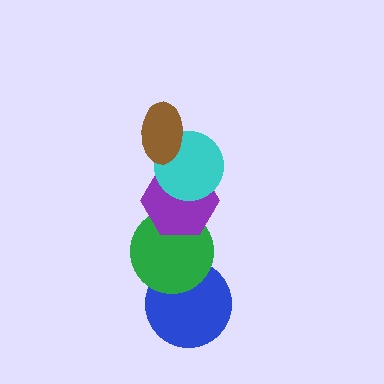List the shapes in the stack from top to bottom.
From top to bottom: the brown ellipse, the cyan circle, the purple hexagon, the green circle, the blue circle.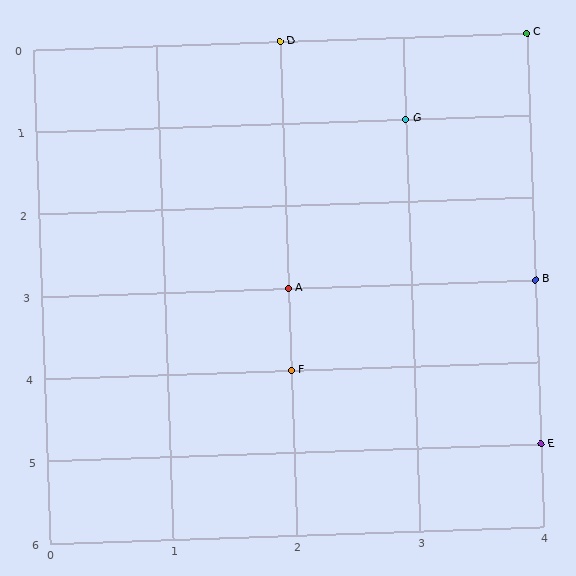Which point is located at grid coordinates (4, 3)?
Point B is at (4, 3).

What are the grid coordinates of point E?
Point E is at grid coordinates (4, 5).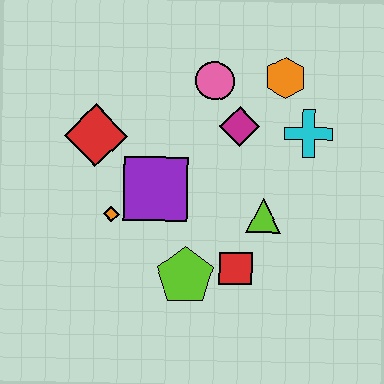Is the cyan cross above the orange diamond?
Yes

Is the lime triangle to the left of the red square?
No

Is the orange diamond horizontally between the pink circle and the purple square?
No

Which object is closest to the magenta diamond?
The pink circle is closest to the magenta diamond.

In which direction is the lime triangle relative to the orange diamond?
The lime triangle is to the right of the orange diamond.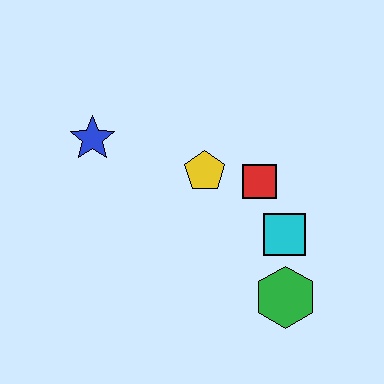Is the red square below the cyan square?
No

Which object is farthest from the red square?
The blue star is farthest from the red square.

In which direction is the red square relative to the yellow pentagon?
The red square is to the right of the yellow pentagon.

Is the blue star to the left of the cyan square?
Yes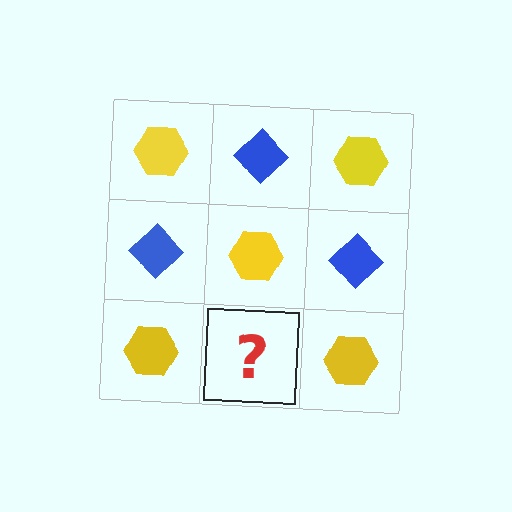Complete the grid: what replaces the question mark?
The question mark should be replaced with a blue diamond.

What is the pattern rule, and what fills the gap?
The rule is that it alternates yellow hexagon and blue diamond in a checkerboard pattern. The gap should be filled with a blue diamond.